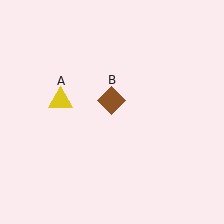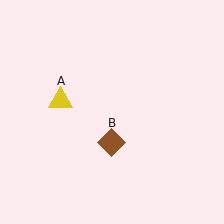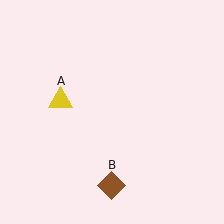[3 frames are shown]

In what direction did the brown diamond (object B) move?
The brown diamond (object B) moved down.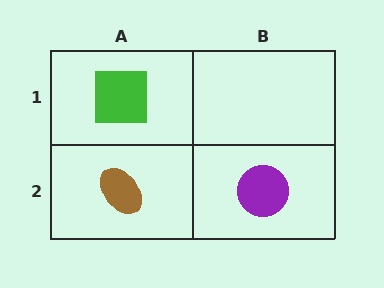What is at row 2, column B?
A purple circle.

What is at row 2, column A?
A brown ellipse.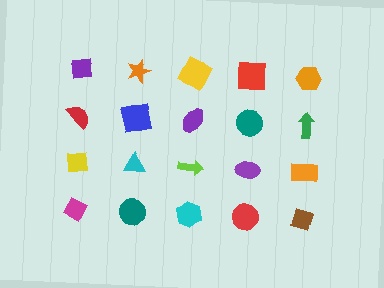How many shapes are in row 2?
5 shapes.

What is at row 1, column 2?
An orange star.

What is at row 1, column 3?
A yellow square.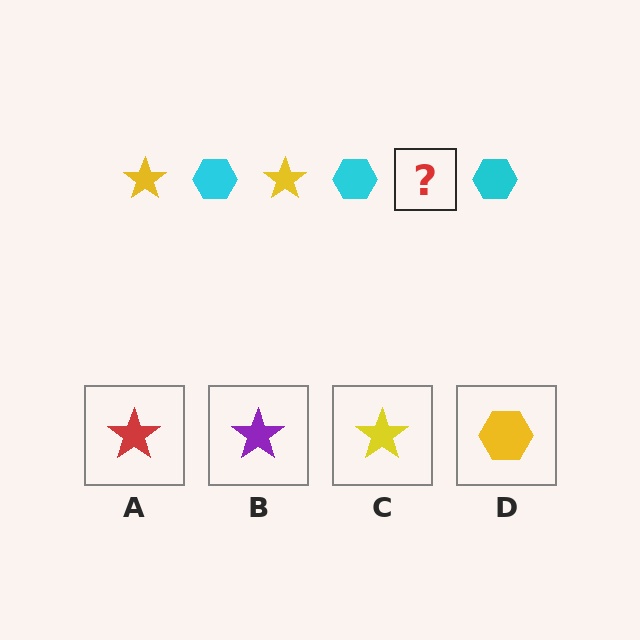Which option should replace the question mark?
Option C.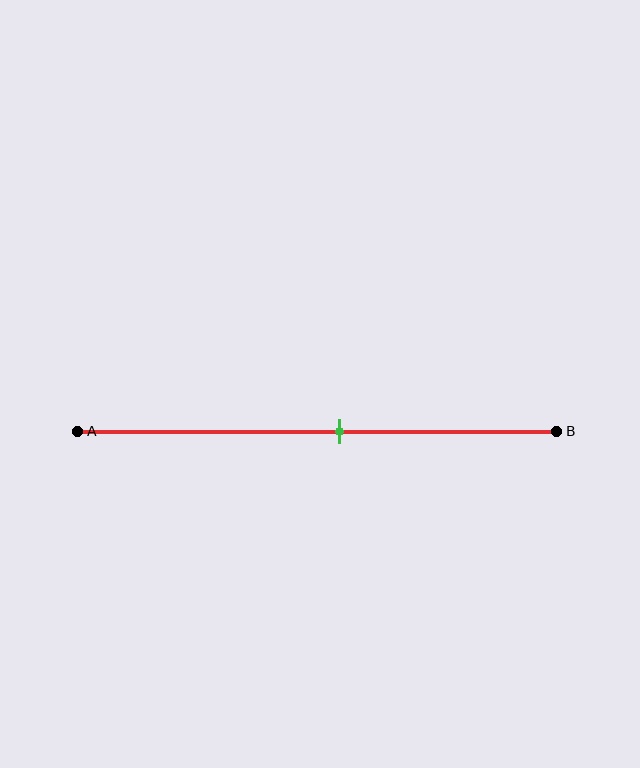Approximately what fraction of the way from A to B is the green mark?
The green mark is approximately 55% of the way from A to B.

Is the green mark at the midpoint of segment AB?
No, the mark is at about 55% from A, not at the 50% midpoint.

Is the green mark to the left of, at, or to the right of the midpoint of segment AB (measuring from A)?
The green mark is to the right of the midpoint of segment AB.